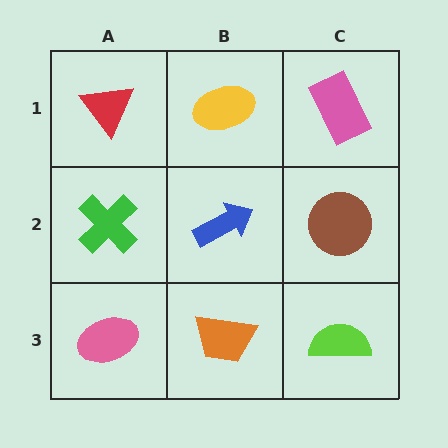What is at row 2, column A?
A green cross.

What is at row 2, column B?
A blue arrow.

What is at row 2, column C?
A brown circle.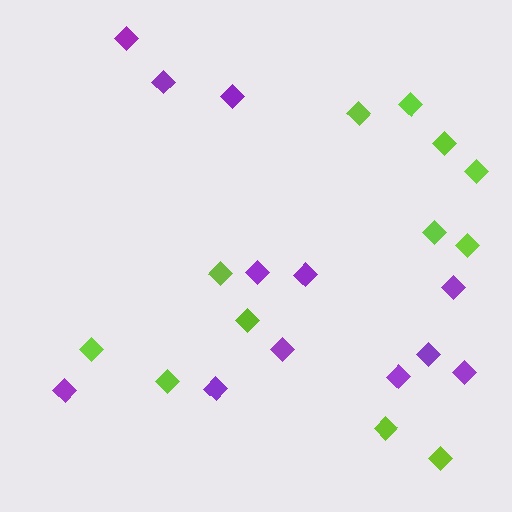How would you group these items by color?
There are 2 groups: one group of purple diamonds (12) and one group of lime diamonds (12).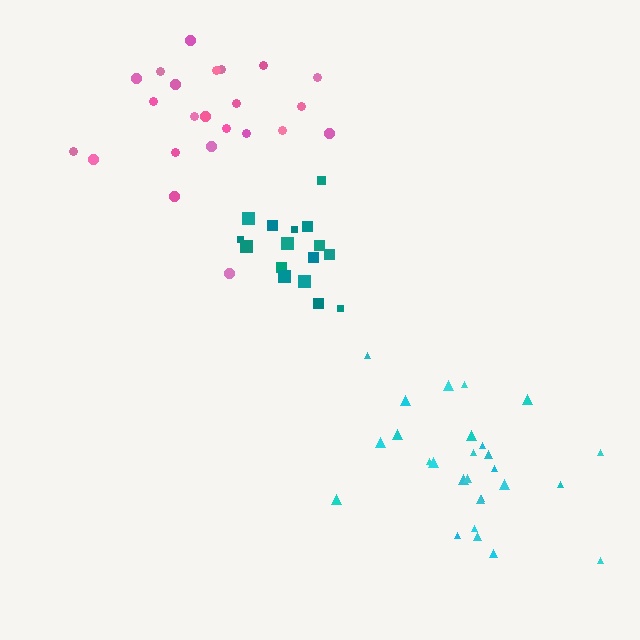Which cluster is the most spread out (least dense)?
Pink.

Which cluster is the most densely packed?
Teal.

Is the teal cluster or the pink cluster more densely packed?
Teal.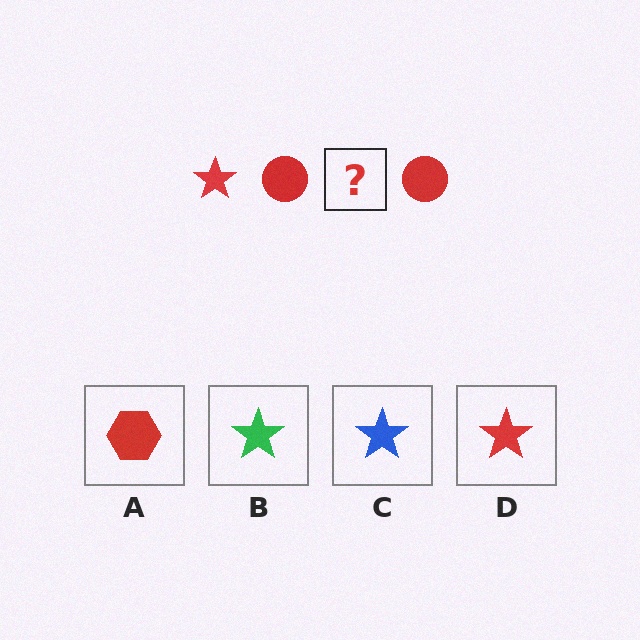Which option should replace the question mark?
Option D.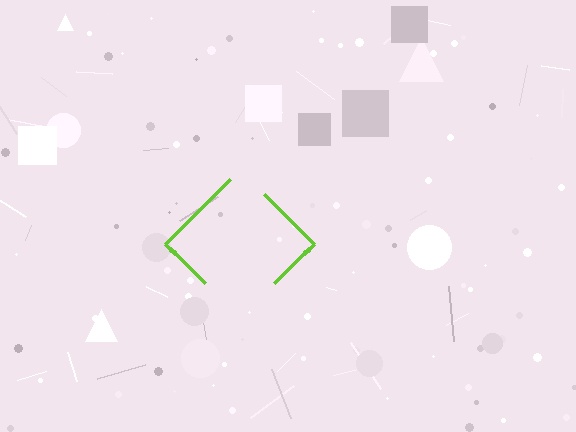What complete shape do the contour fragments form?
The contour fragments form a diamond.